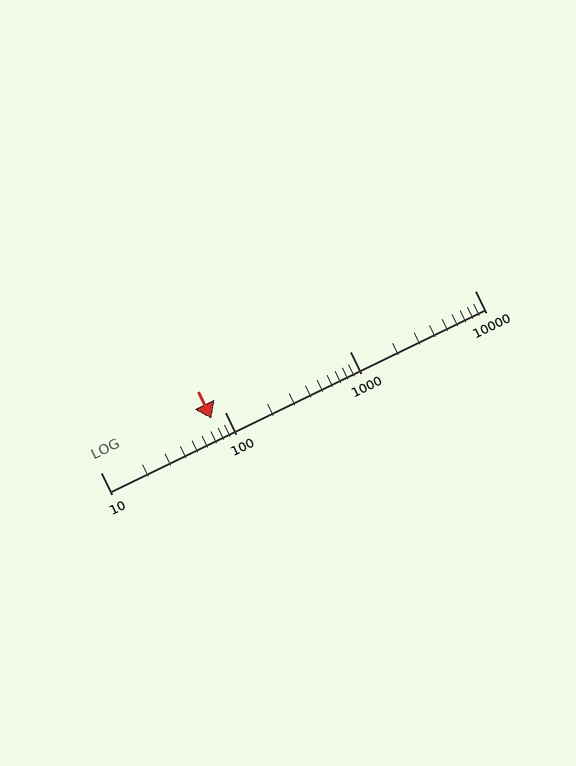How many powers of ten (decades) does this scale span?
The scale spans 3 decades, from 10 to 10000.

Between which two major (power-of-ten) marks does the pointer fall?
The pointer is between 10 and 100.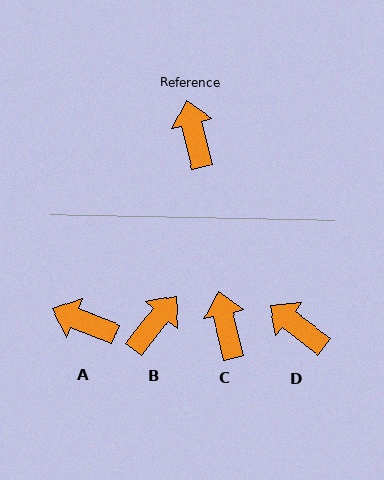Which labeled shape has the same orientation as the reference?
C.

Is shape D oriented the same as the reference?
No, it is off by about 39 degrees.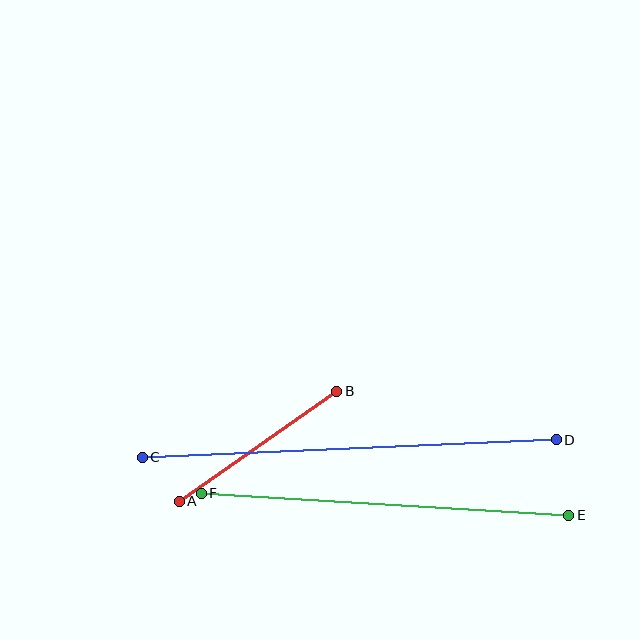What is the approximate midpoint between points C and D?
The midpoint is at approximately (349, 449) pixels.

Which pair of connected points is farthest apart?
Points C and D are farthest apart.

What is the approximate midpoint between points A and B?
The midpoint is at approximately (258, 446) pixels.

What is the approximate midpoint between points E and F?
The midpoint is at approximately (385, 504) pixels.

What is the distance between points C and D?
The distance is approximately 414 pixels.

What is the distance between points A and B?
The distance is approximately 192 pixels.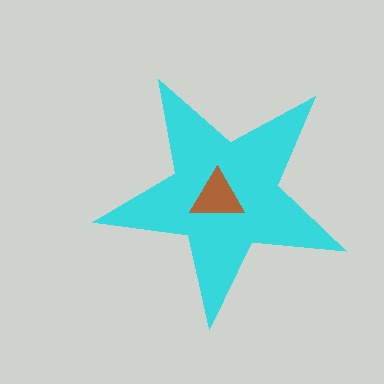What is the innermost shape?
The brown triangle.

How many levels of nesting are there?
2.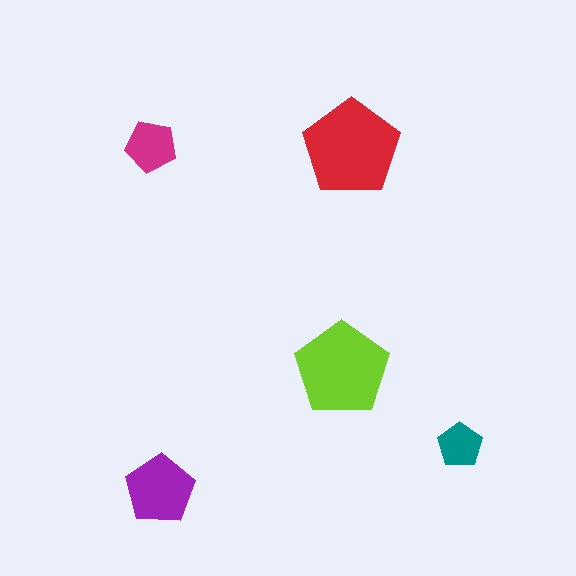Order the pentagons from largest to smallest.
the red one, the lime one, the purple one, the magenta one, the teal one.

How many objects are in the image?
There are 5 objects in the image.